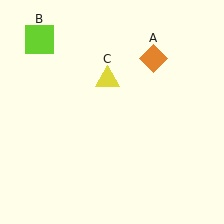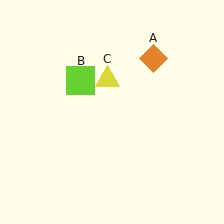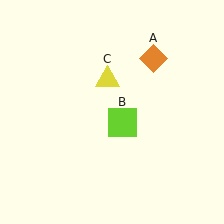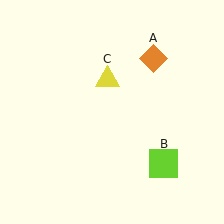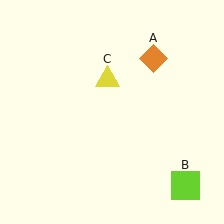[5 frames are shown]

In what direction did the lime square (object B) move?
The lime square (object B) moved down and to the right.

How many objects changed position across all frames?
1 object changed position: lime square (object B).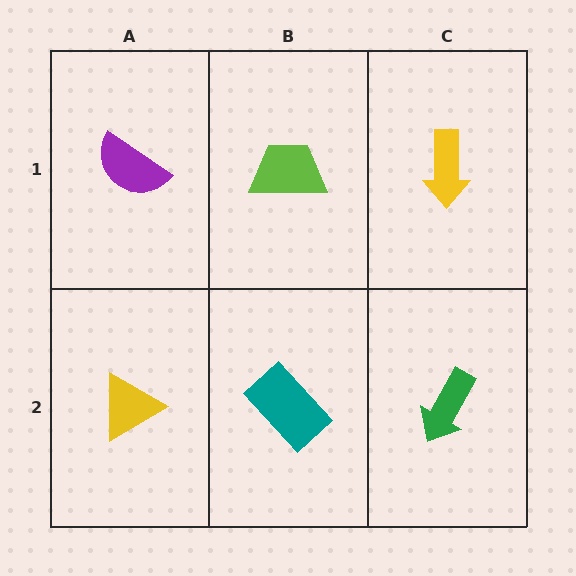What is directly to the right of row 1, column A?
A lime trapezoid.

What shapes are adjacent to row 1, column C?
A green arrow (row 2, column C), a lime trapezoid (row 1, column B).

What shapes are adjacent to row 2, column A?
A purple semicircle (row 1, column A), a teal rectangle (row 2, column B).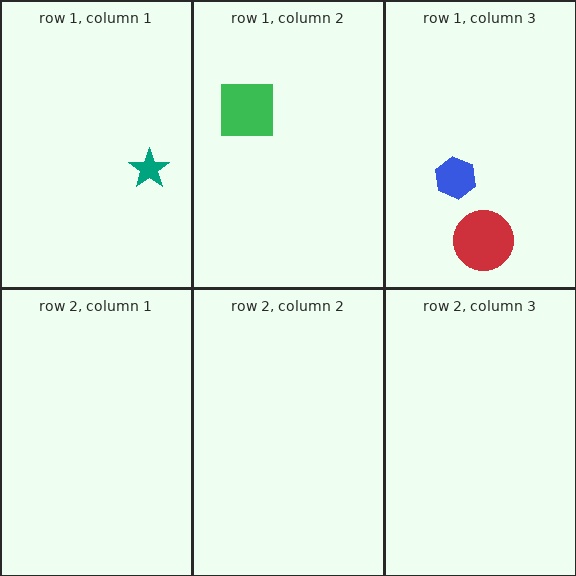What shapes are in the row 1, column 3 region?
The blue hexagon, the red circle.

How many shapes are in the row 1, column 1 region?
1.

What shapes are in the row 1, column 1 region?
The teal star.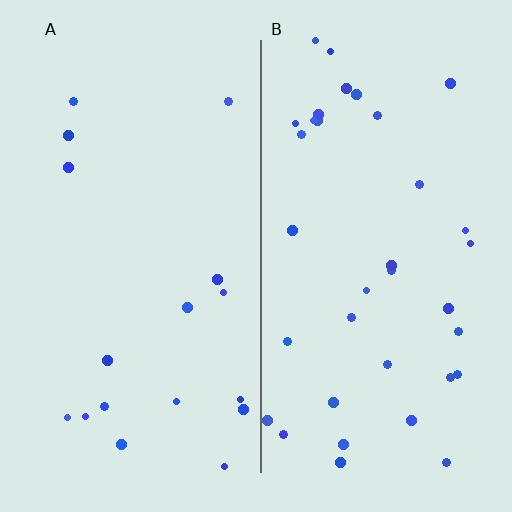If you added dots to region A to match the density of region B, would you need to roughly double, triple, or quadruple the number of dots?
Approximately double.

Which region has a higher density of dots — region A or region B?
B (the right).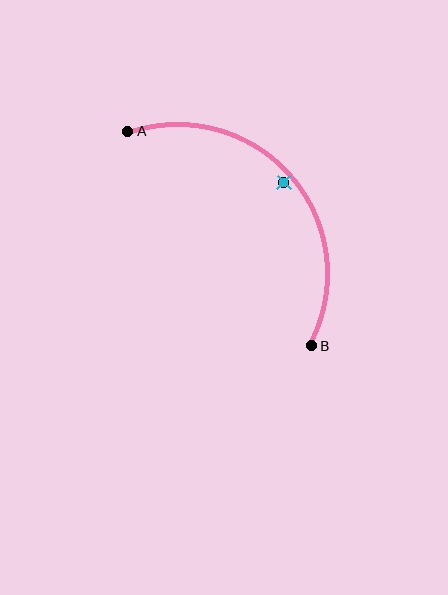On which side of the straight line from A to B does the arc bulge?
The arc bulges above and to the right of the straight line connecting A and B.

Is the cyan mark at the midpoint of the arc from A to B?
No — the cyan mark does not lie on the arc at all. It sits slightly inside the curve.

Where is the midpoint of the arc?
The arc midpoint is the point on the curve farthest from the straight line joining A and B. It sits above and to the right of that line.